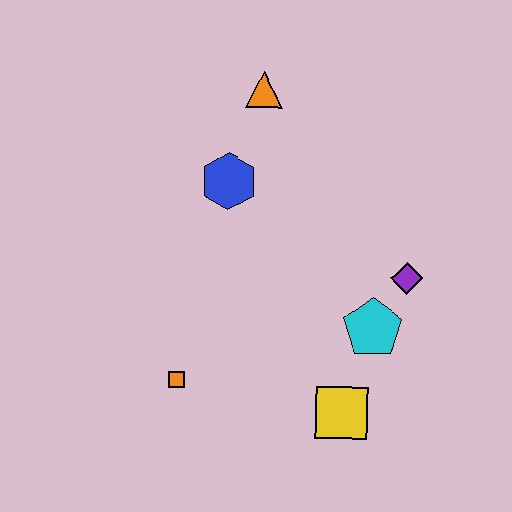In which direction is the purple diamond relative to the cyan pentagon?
The purple diamond is above the cyan pentagon.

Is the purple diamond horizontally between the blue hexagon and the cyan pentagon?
No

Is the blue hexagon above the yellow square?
Yes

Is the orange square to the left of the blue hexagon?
Yes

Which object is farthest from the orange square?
The orange triangle is farthest from the orange square.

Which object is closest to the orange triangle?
The blue hexagon is closest to the orange triangle.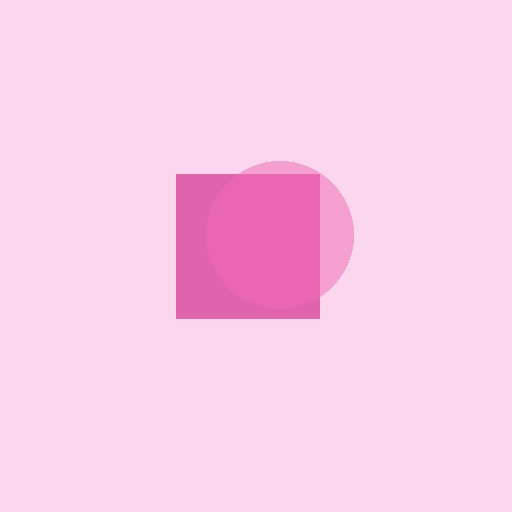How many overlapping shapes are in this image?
There are 2 overlapping shapes in the image.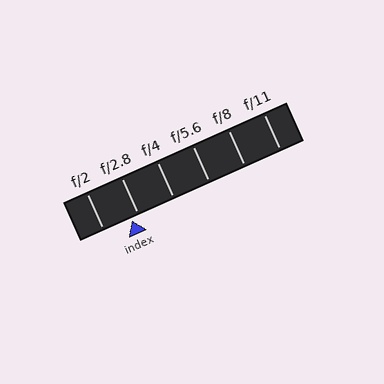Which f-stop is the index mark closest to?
The index mark is closest to f/2.8.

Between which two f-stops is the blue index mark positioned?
The index mark is between f/2 and f/2.8.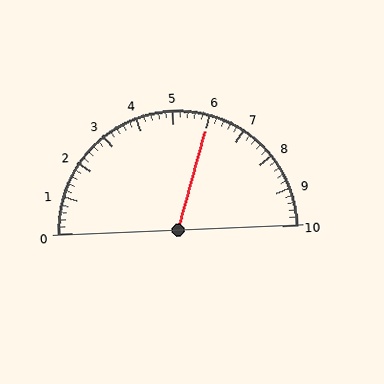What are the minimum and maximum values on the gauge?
The gauge ranges from 0 to 10.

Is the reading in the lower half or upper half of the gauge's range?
The reading is in the upper half of the range (0 to 10).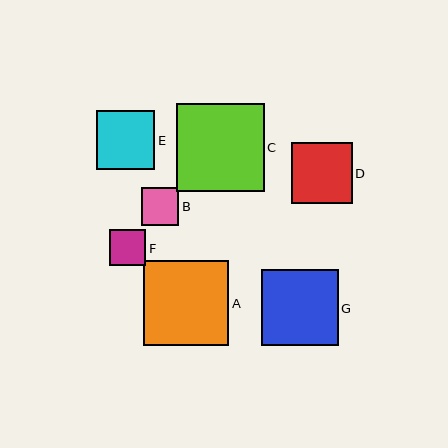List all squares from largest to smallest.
From largest to smallest: C, A, G, D, E, B, F.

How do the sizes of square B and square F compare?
Square B and square F are approximately the same size.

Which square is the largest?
Square C is the largest with a size of approximately 88 pixels.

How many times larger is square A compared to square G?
Square A is approximately 1.1 times the size of square G.